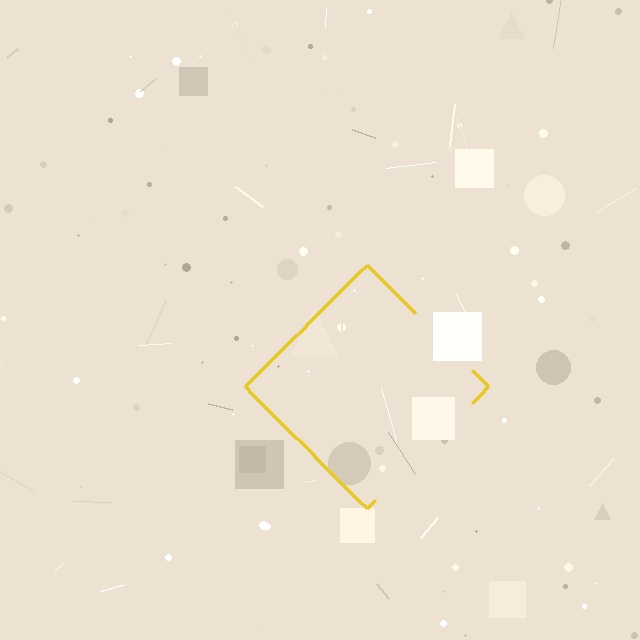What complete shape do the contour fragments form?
The contour fragments form a diamond.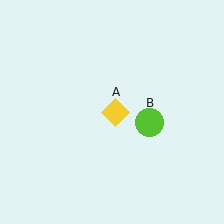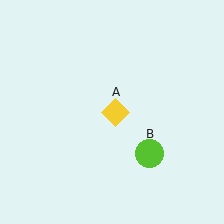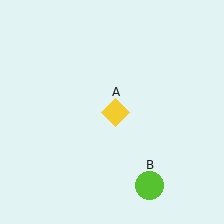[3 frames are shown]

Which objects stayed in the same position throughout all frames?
Yellow diamond (object A) remained stationary.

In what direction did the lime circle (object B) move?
The lime circle (object B) moved down.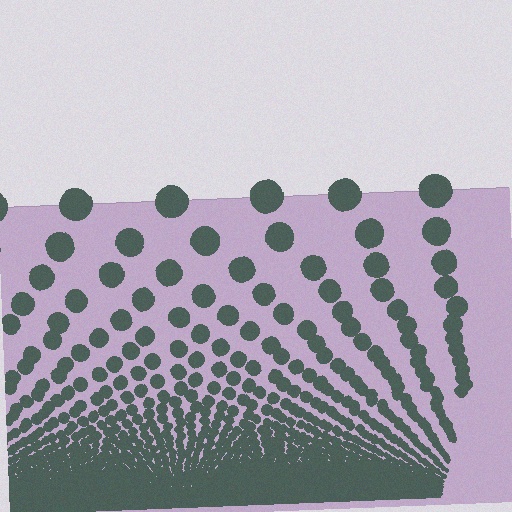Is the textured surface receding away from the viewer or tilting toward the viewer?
The surface appears to tilt toward the viewer. Texture elements get larger and sparser toward the top.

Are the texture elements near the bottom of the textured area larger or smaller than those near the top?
Smaller. The gradient is inverted — elements near the bottom are smaller and denser.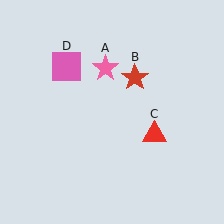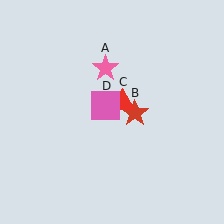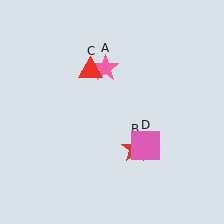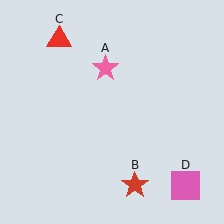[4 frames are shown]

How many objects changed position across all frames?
3 objects changed position: red star (object B), red triangle (object C), pink square (object D).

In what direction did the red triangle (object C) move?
The red triangle (object C) moved up and to the left.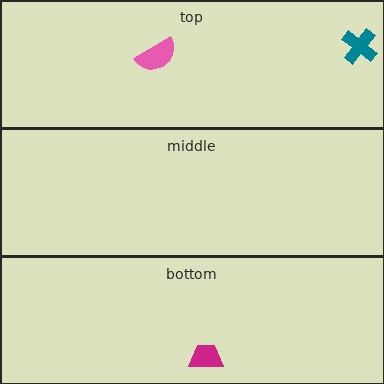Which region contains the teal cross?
The top region.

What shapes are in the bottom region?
The magenta trapezoid.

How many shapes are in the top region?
2.